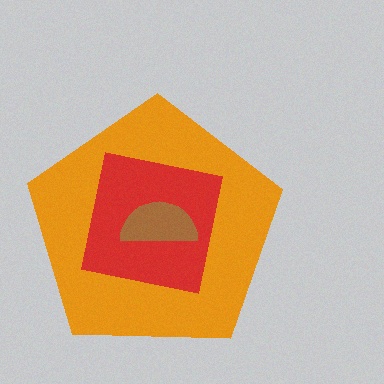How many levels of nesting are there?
3.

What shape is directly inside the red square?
The brown semicircle.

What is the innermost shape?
The brown semicircle.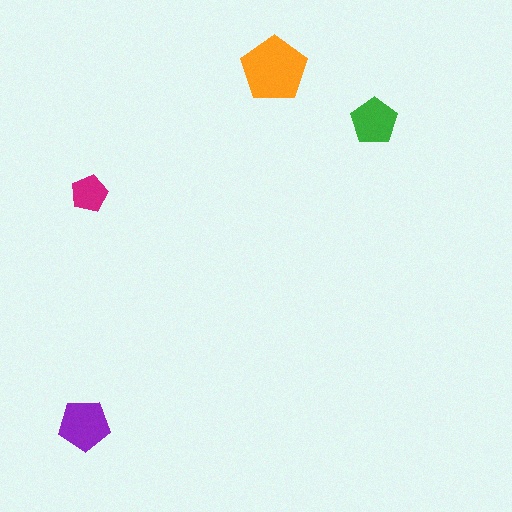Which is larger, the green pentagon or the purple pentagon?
The purple one.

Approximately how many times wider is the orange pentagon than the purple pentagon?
About 1.5 times wider.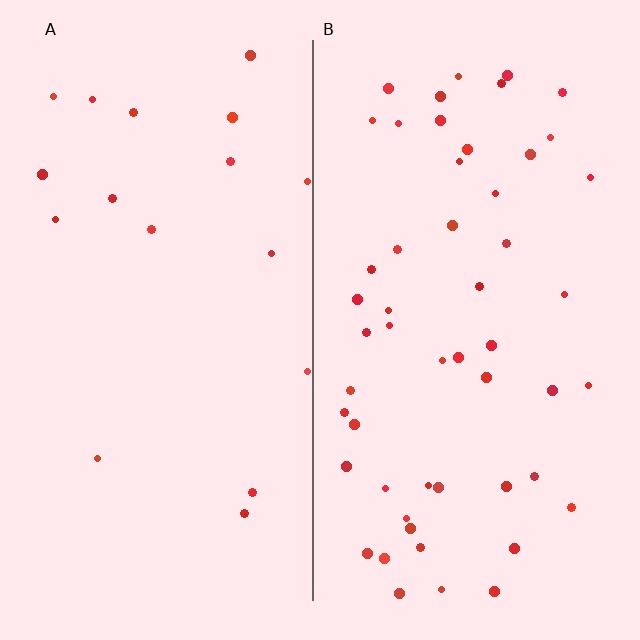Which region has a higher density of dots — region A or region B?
B (the right).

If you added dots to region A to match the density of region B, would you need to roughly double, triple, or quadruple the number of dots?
Approximately triple.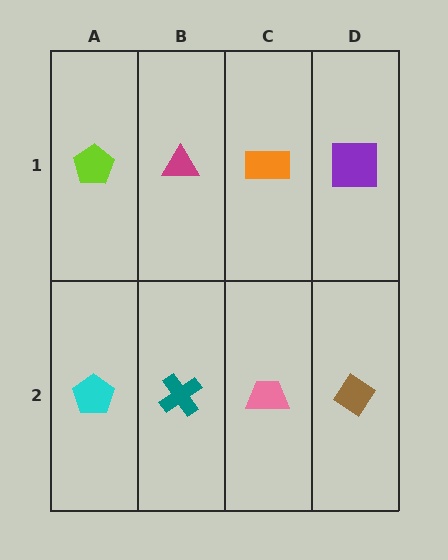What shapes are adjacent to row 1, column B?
A teal cross (row 2, column B), a lime pentagon (row 1, column A), an orange rectangle (row 1, column C).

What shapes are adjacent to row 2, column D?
A purple square (row 1, column D), a pink trapezoid (row 2, column C).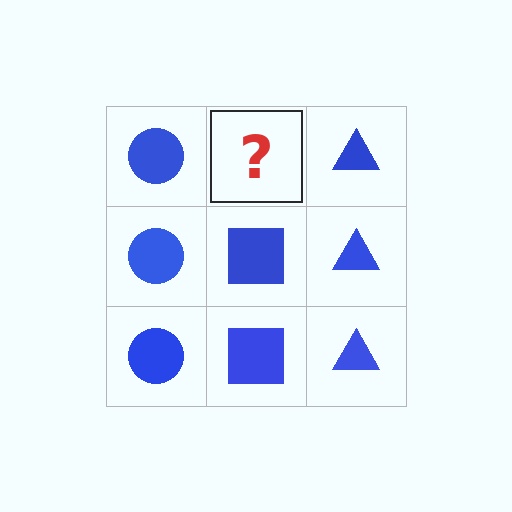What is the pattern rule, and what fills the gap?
The rule is that each column has a consistent shape. The gap should be filled with a blue square.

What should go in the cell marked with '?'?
The missing cell should contain a blue square.